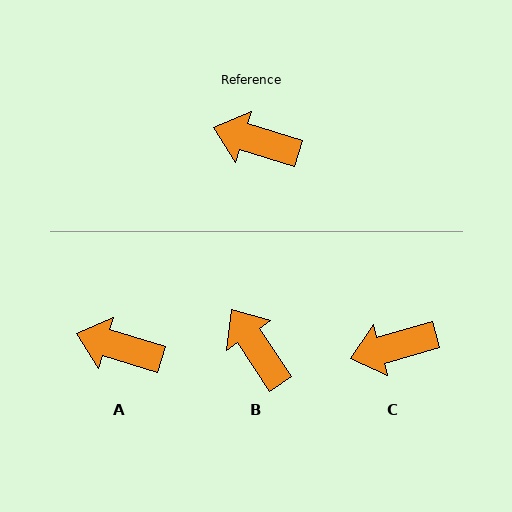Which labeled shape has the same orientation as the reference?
A.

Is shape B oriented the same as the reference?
No, it is off by about 39 degrees.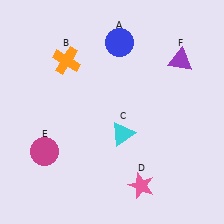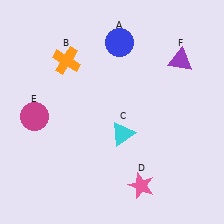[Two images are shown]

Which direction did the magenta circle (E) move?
The magenta circle (E) moved up.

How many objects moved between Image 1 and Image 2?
1 object moved between the two images.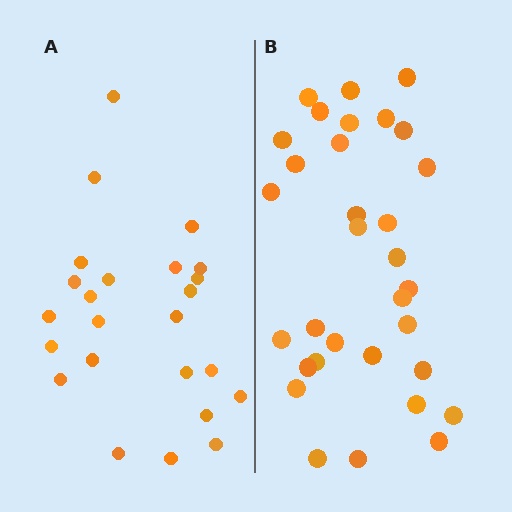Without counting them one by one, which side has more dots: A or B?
Region B (the right region) has more dots.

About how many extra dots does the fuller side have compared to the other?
Region B has roughly 8 or so more dots than region A.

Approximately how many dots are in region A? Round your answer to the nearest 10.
About 20 dots. (The exact count is 24, which rounds to 20.)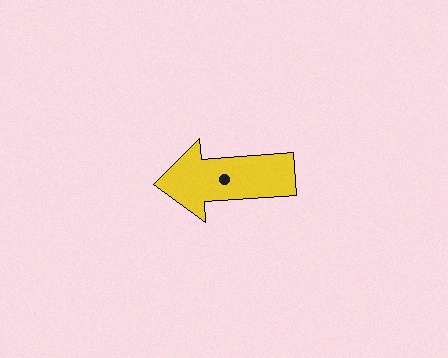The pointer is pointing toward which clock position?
Roughly 9 o'clock.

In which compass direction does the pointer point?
West.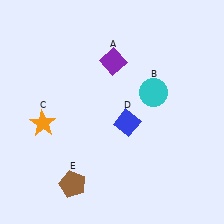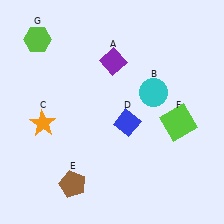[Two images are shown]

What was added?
A lime square (F), a lime hexagon (G) were added in Image 2.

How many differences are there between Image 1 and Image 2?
There are 2 differences between the two images.